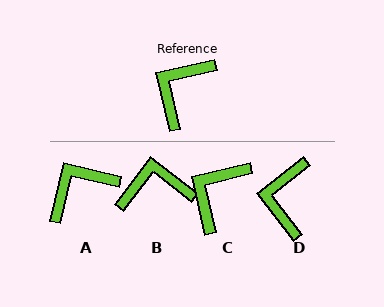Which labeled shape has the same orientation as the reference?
C.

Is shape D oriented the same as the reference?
No, it is off by about 25 degrees.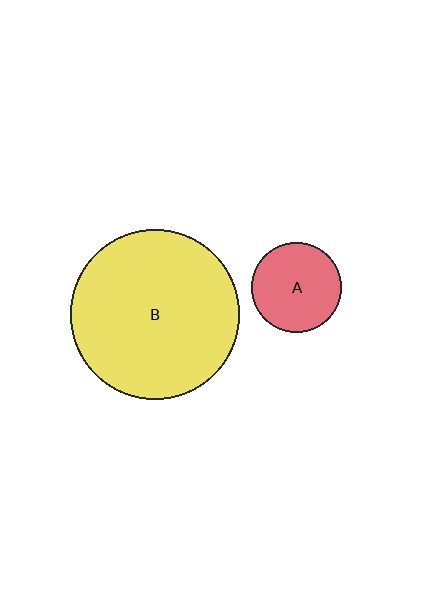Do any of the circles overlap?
No, none of the circles overlap.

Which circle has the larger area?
Circle B (yellow).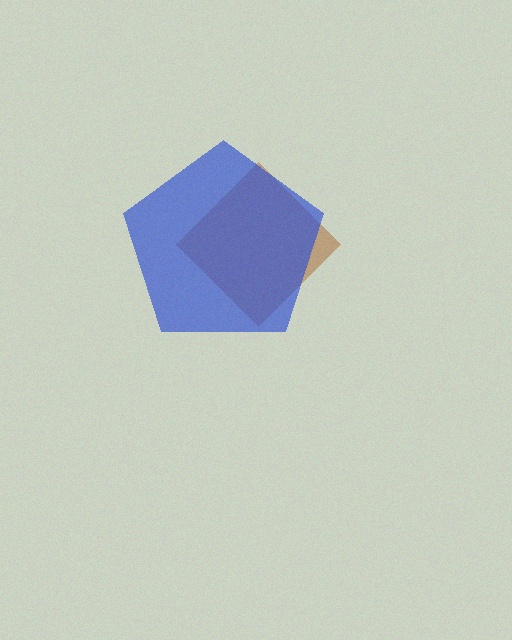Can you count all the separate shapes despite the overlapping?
Yes, there are 2 separate shapes.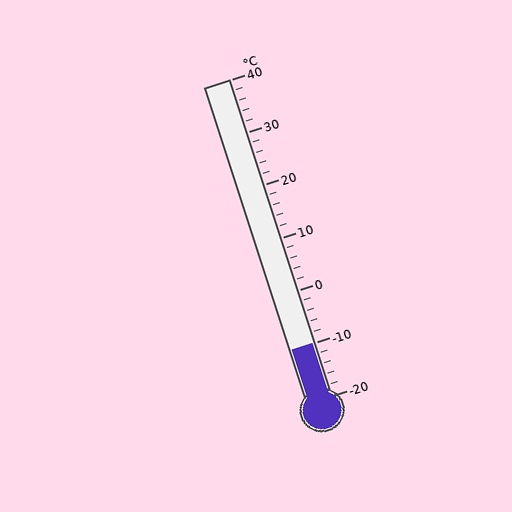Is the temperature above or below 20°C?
The temperature is below 20°C.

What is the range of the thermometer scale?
The thermometer scale ranges from -20°C to 40°C.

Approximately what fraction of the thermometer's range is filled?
The thermometer is filled to approximately 15% of its range.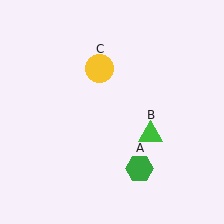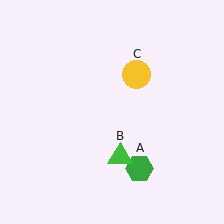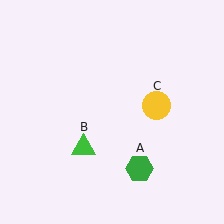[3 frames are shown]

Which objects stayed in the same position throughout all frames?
Green hexagon (object A) remained stationary.